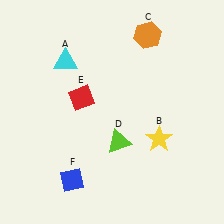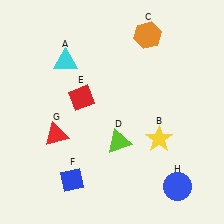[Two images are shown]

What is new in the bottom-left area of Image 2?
A red triangle (G) was added in the bottom-left area of Image 2.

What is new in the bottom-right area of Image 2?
A blue circle (H) was added in the bottom-right area of Image 2.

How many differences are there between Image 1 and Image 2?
There are 2 differences between the two images.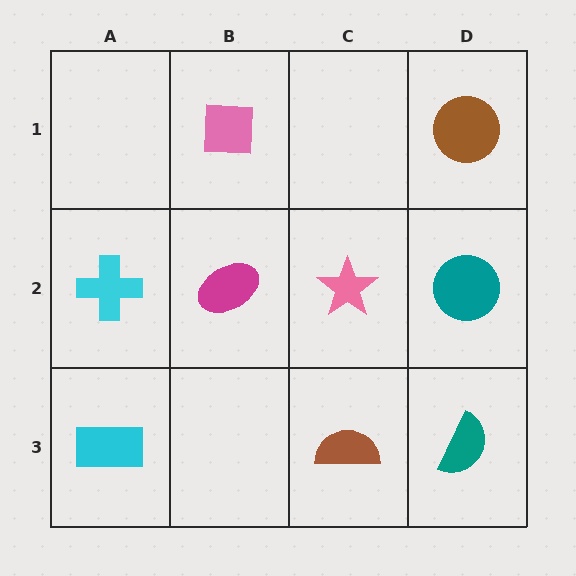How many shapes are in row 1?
2 shapes.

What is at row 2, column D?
A teal circle.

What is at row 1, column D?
A brown circle.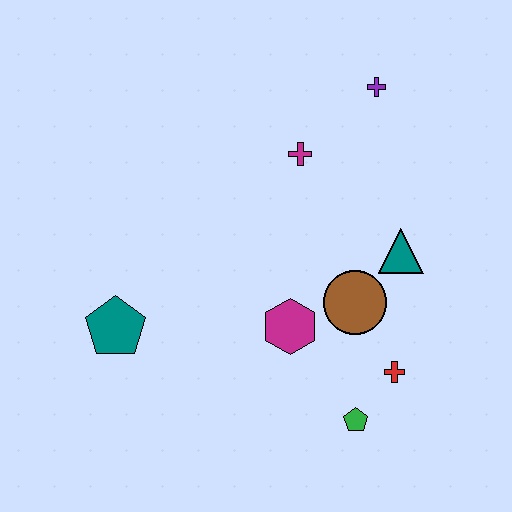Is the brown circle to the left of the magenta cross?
No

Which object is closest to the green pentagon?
The red cross is closest to the green pentagon.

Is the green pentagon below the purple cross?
Yes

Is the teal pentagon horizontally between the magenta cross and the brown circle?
No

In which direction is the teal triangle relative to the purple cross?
The teal triangle is below the purple cross.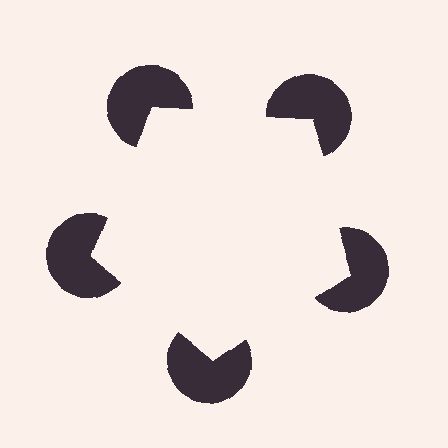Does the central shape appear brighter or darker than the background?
It typically appears slightly brighter than the background, even though no actual brightness change is drawn.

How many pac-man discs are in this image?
There are 5 — one at each vertex of the illusory pentagon.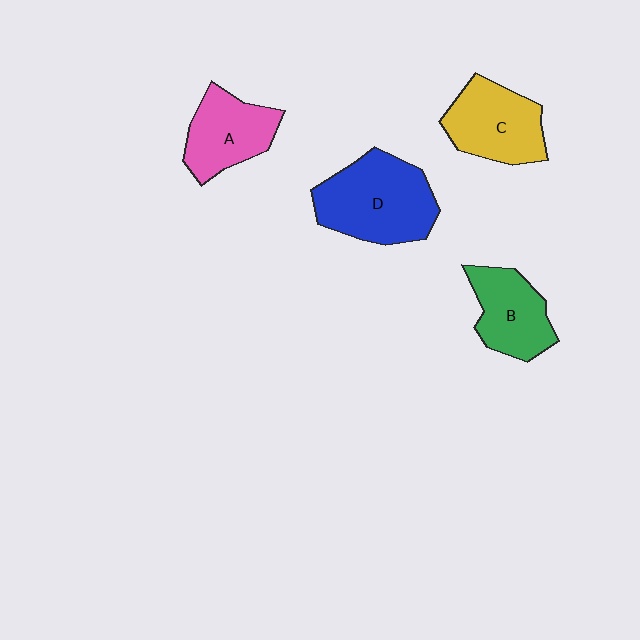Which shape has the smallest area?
Shape B (green).